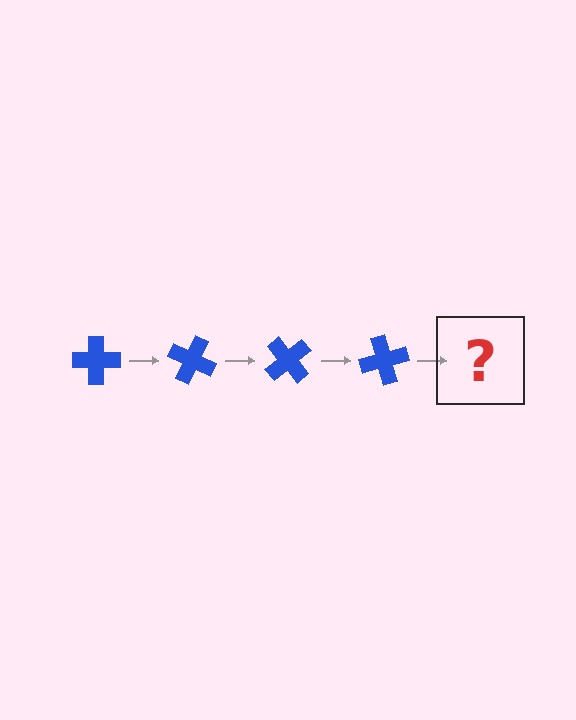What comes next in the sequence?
The next element should be a blue cross rotated 100 degrees.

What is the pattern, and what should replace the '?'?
The pattern is that the cross rotates 25 degrees each step. The '?' should be a blue cross rotated 100 degrees.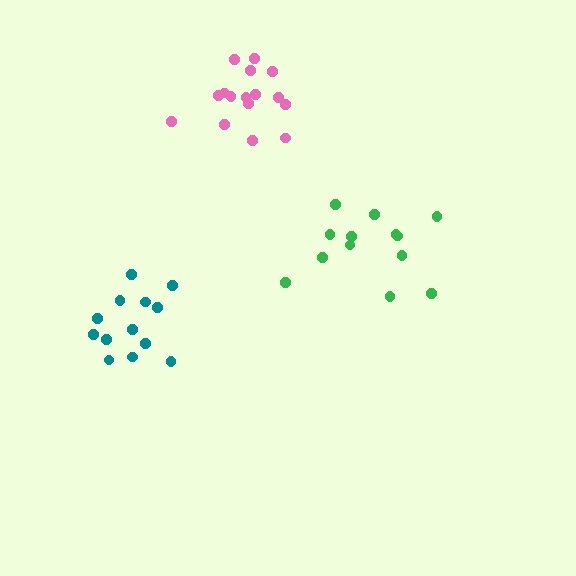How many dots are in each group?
Group 1: 13 dots, Group 2: 13 dots, Group 3: 16 dots (42 total).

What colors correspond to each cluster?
The clusters are colored: green, teal, pink.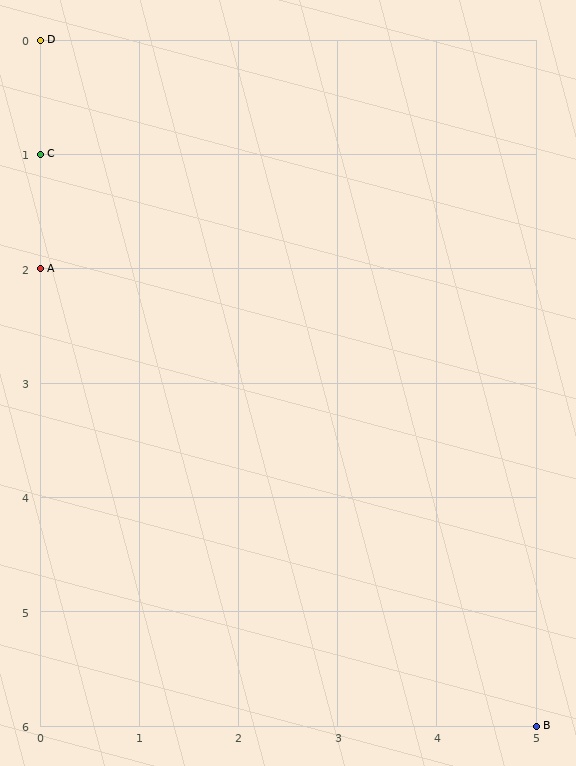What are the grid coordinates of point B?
Point B is at grid coordinates (5, 6).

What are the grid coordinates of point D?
Point D is at grid coordinates (0, 0).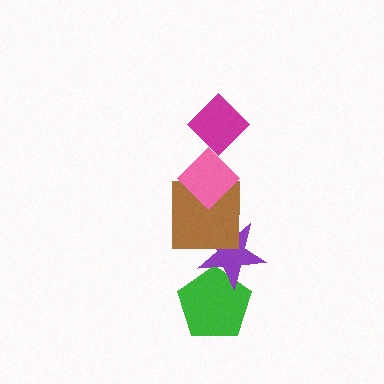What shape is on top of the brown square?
The pink diamond is on top of the brown square.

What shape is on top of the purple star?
The brown square is on top of the purple star.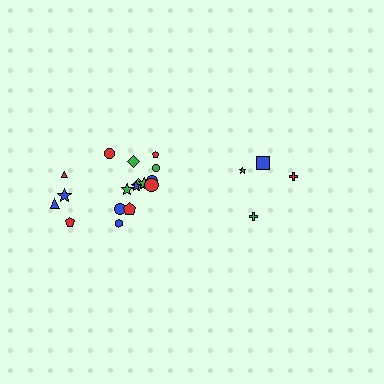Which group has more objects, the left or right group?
The left group.